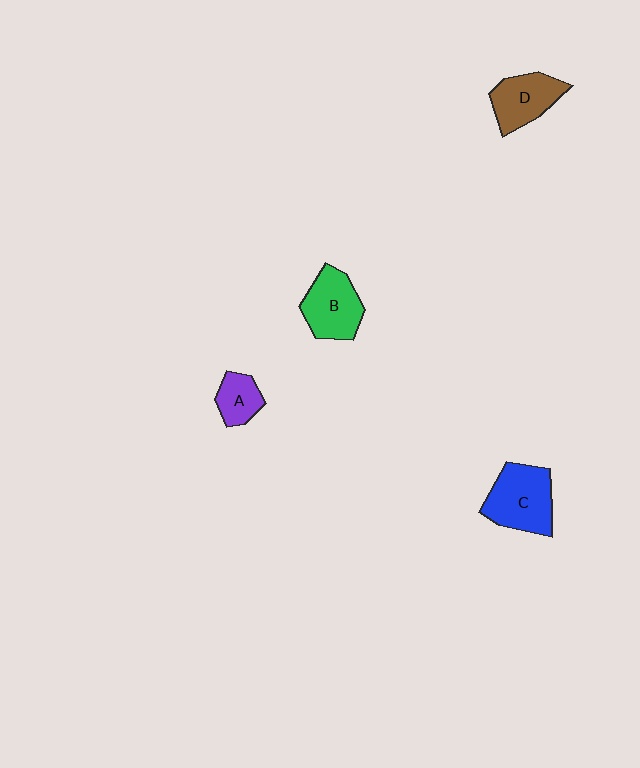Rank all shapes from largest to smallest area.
From largest to smallest: C (blue), B (green), D (brown), A (purple).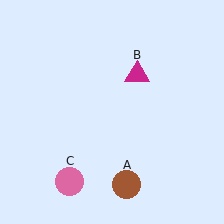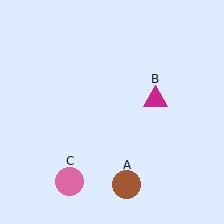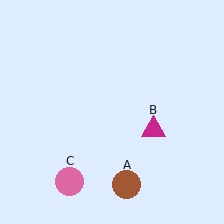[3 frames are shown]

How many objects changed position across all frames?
1 object changed position: magenta triangle (object B).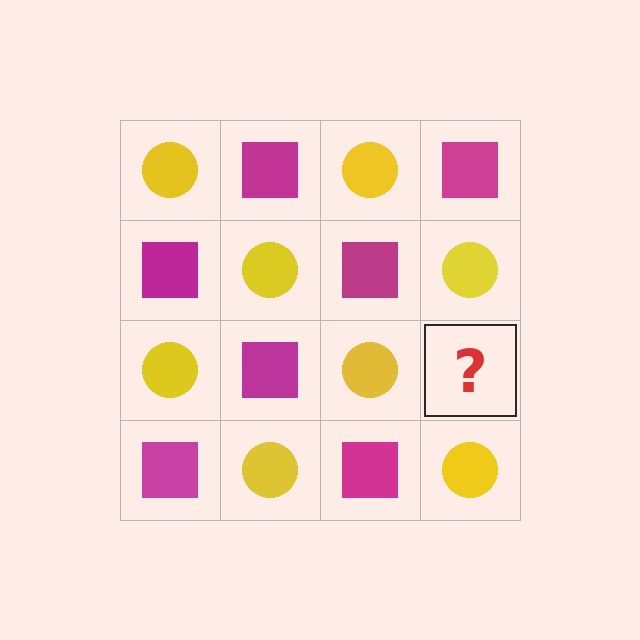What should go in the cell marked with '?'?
The missing cell should contain a magenta square.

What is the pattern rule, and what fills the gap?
The rule is that it alternates yellow circle and magenta square in a checkerboard pattern. The gap should be filled with a magenta square.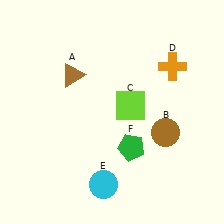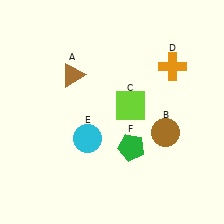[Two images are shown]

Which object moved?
The cyan circle (E) moved up.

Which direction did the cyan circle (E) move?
The cyan circle (E) moved up.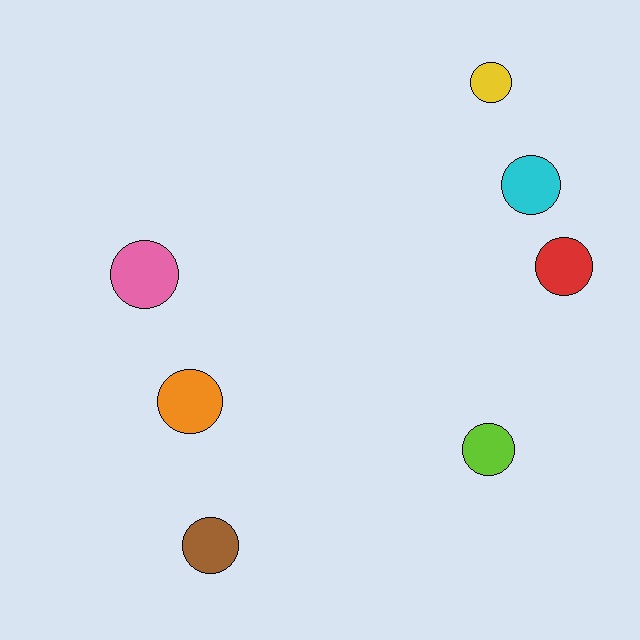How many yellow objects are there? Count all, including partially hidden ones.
There is 1 yellow object.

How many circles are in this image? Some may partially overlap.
There are 7 circles.